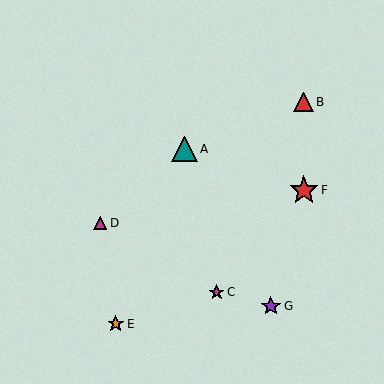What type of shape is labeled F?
Shape F is a red star.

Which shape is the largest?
The red star (labeled F) is the largest.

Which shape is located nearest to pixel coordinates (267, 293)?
The purple star (labeled G) at (271, 306) is nearest to that location.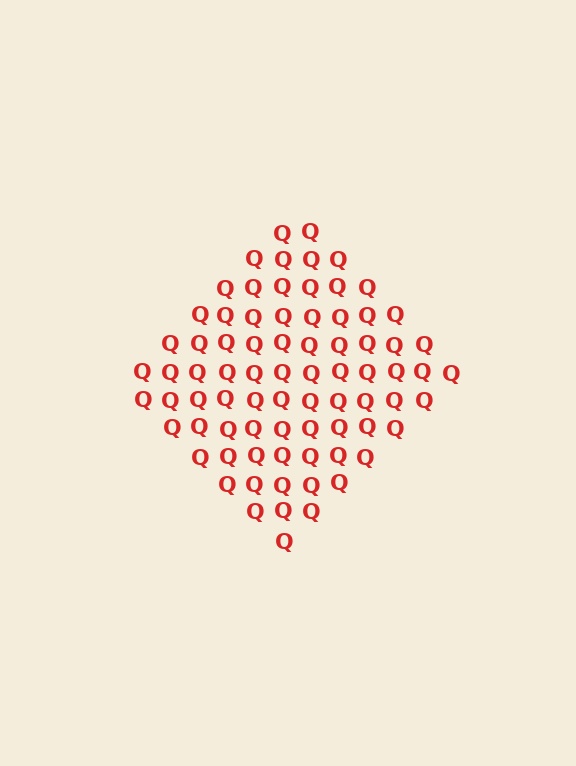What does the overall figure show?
The overall figure shows a diamond.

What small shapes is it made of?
It is made of small letter Q's.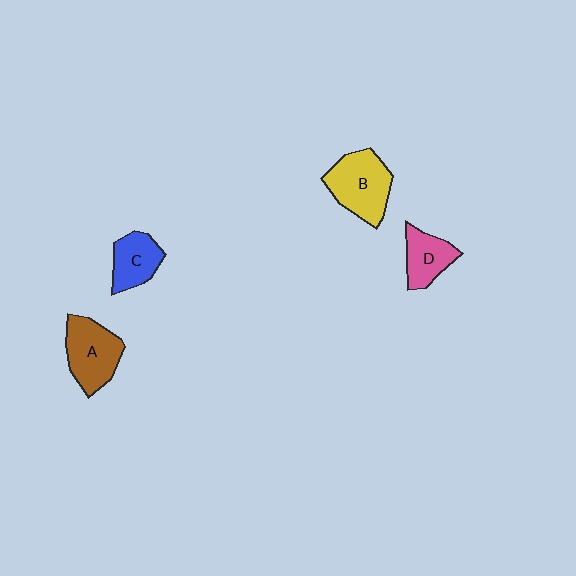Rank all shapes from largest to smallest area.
From largest to smallest: B (yellow), A (brown), C (blue), D (pink).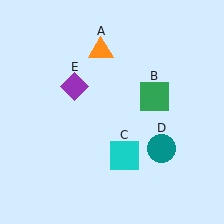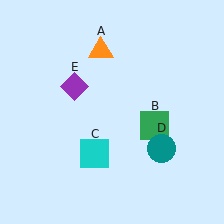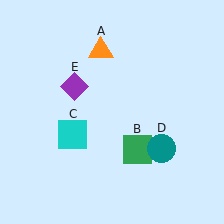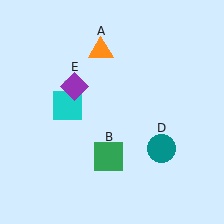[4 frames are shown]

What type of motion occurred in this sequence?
The green square (object B), cyan square (object C) rotated clockwise around the center of the scene.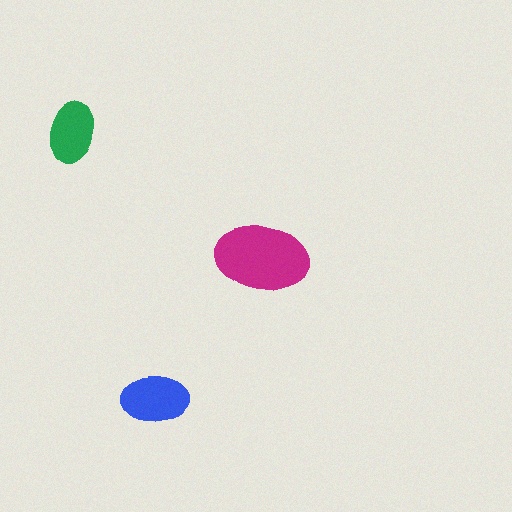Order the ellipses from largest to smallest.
the magenta one, the blue one, the green one.